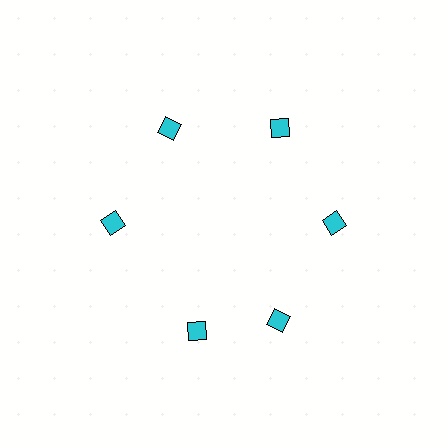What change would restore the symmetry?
The symmetry would be restored by rotating it back into even spacing with its neighbors so that all 6 diamonds sit at equal angles and equal distance from the center.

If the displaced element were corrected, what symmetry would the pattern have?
It would have 6-fold rotational symmetry — the pattern would map onto itself every 60 degrees.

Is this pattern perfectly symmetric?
No. The 6 cyan diamonds are arranged in a ring, but one element near the 7 o'clock position is rotated out of alignment along the ring, breaking the 6-fold rotational symmetry.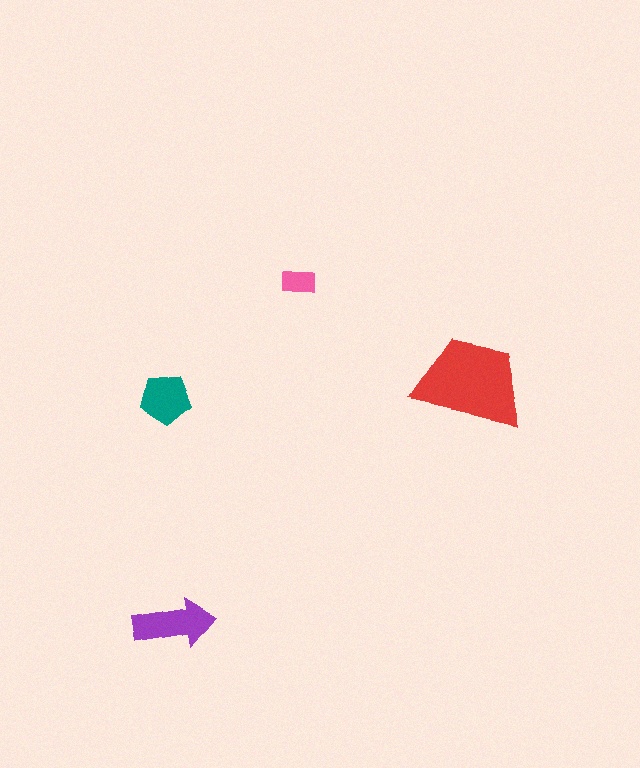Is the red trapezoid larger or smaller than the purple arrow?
Larger.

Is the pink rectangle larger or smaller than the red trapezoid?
Smaller.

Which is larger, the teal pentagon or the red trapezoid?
The red trapezoid.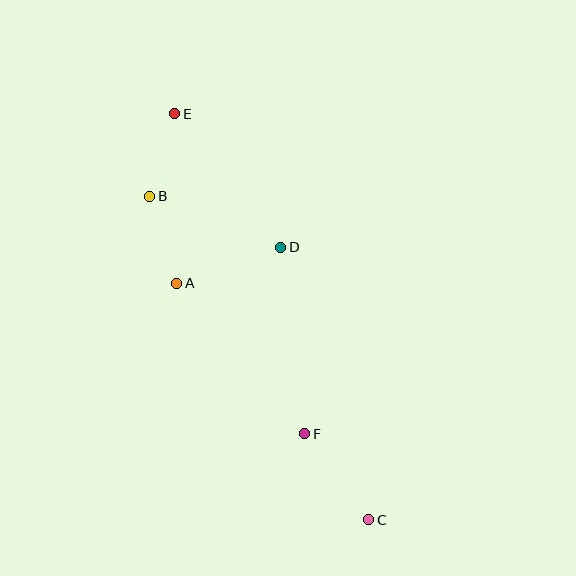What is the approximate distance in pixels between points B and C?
The distance between B and C is approximately 391 pixels.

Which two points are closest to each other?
Points B and E are closest to each other.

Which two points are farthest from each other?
Points C and E are farthest from each other.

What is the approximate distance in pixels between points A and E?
The distance between A and E is approximately 169 pixels.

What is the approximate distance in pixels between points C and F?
The distance between C and F is approximately 107 pixels.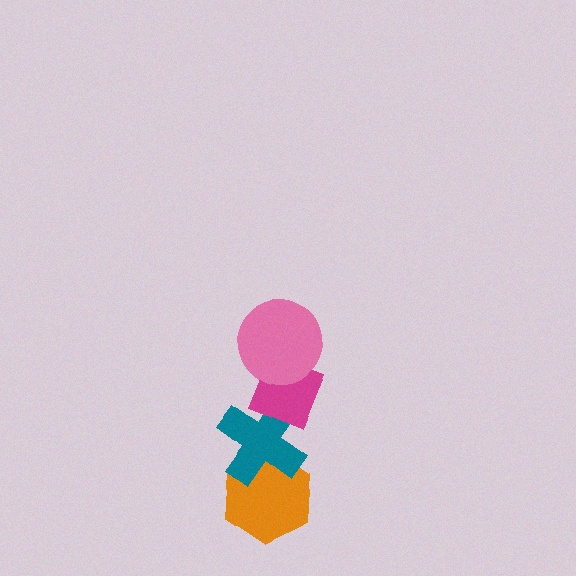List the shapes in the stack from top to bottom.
From top to bottom: the pink circle, the magenta diamond, the teal cross, the orange hexagon.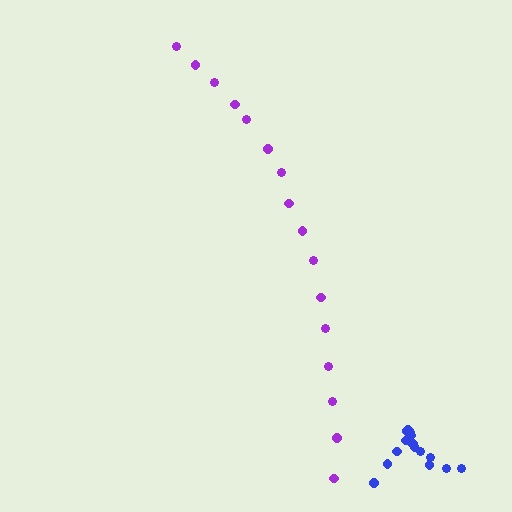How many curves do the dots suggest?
There are 2 distinct paths.